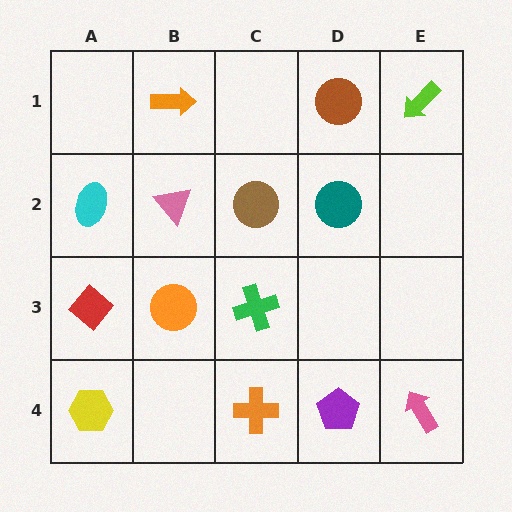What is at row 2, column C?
A brown circle.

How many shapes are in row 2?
4 shapes.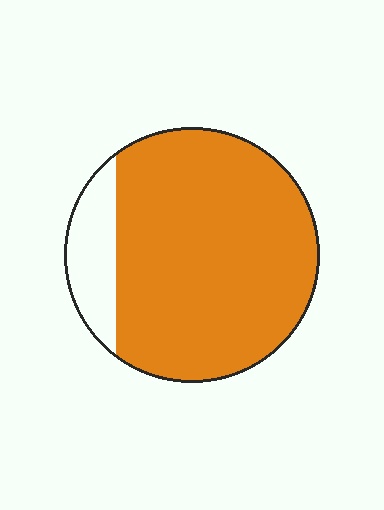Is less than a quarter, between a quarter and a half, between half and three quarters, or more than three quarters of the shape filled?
More than three quarters.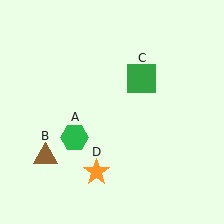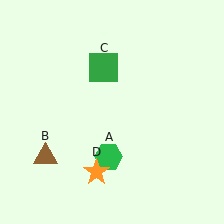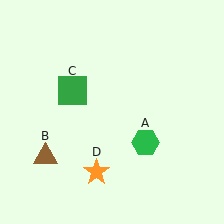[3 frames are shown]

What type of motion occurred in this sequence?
The green hexagon (object A), green square (object C) rotated counterclockwise around the center of the scene.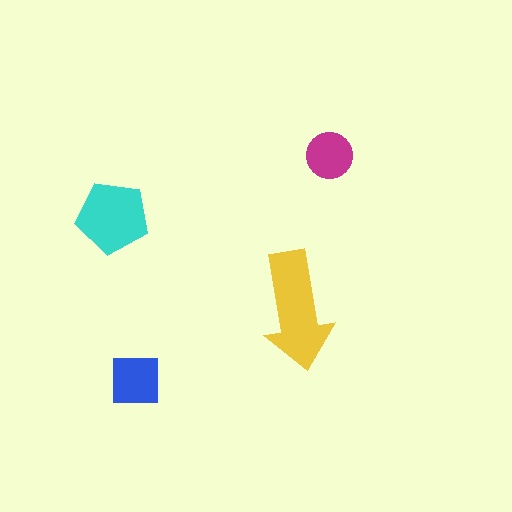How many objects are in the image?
There are 4 objects in the image.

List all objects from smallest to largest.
The magenta circle, the blue square, the cyan pentagon, the yellow arrow.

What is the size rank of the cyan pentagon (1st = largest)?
2nd.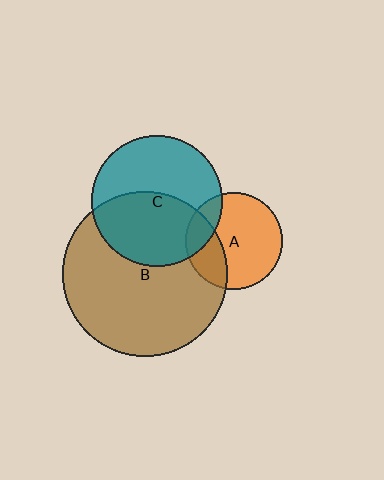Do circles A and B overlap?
Yes.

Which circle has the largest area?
Circle B (brown).